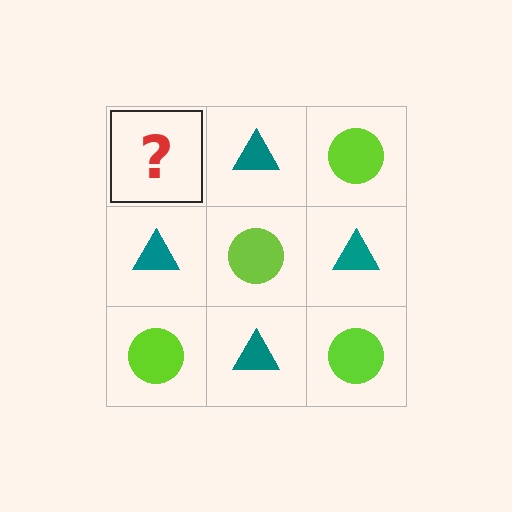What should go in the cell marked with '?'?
The missing cell should contain a lime circle.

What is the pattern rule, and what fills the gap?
The rule is that it alternates lime circle and teal triangle in a checkerboard pattern. The gap should be filled with a lime circle.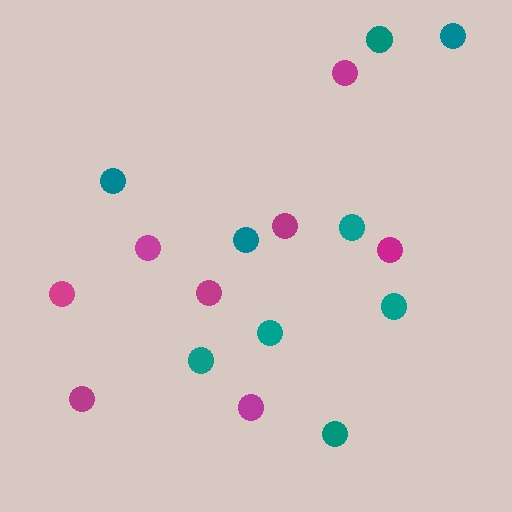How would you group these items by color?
There are 2 groups: one group of magenta circles (8) and one group of teal circles (9).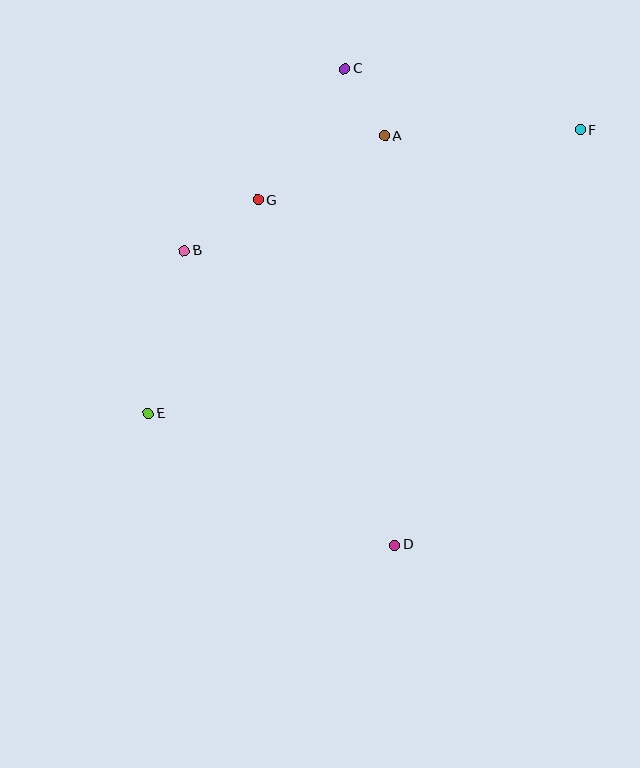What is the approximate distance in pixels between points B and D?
The distance between B and D is approximately 362 pixels.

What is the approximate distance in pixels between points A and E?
The distance between A and E is approximately 365 pixels.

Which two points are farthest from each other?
Points E and F are farthest from each other.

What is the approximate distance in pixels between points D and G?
The distance between D and G is approximately 371 pixels.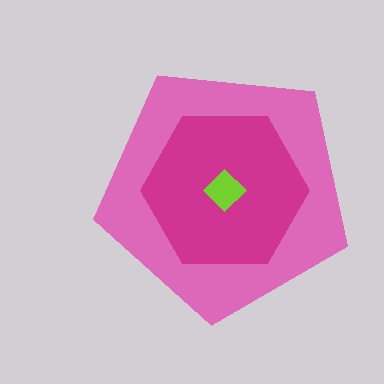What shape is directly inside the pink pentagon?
The magenta hexagon.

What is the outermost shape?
The pink pentagon.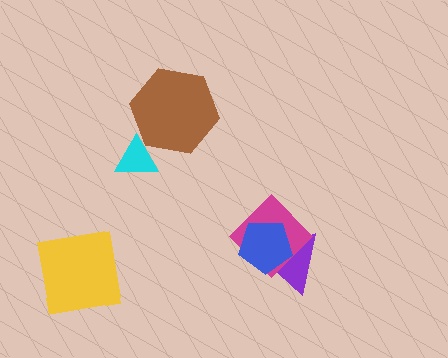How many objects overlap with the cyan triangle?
1 object overlaps with the cyan triangle.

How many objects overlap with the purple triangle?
2 objects overlap with the purple triangle.